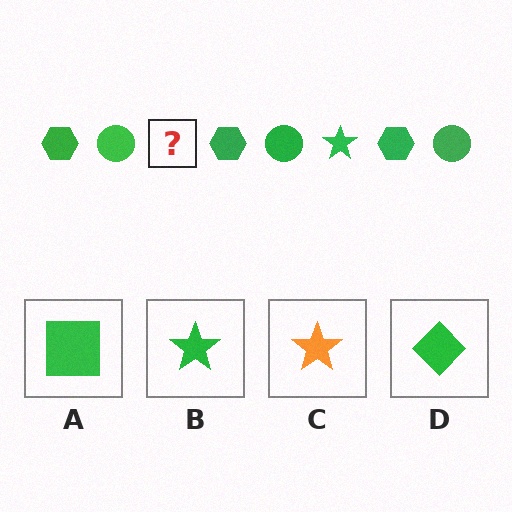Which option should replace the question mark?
Option B.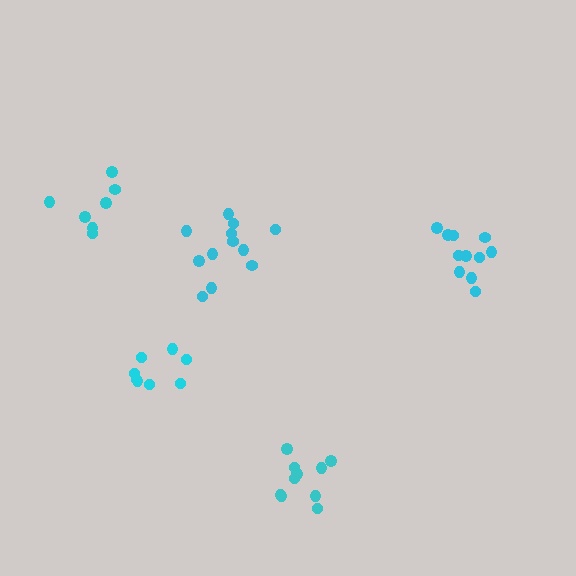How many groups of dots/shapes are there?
There are 5 groups.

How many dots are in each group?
Group 1: 12 dots, Group 2: 8 dots, Group 3: 10 dots, Group 4: 11 dots, Group 5: 7 dots (48 total).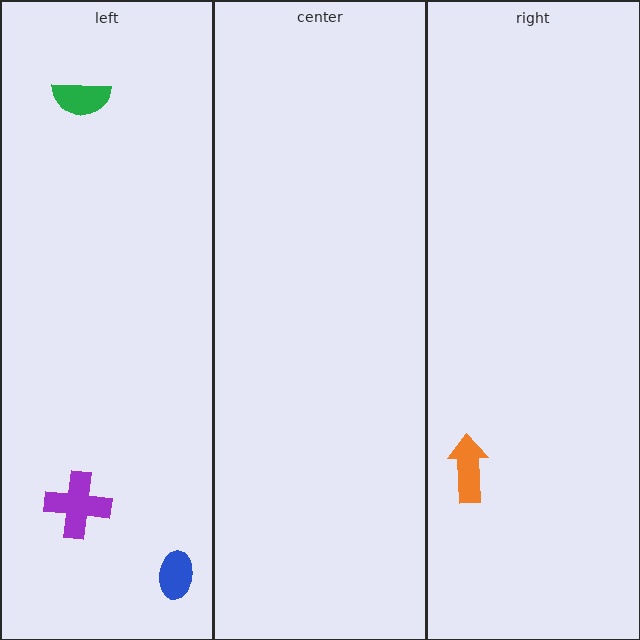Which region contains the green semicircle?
The left region.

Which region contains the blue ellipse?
The left region.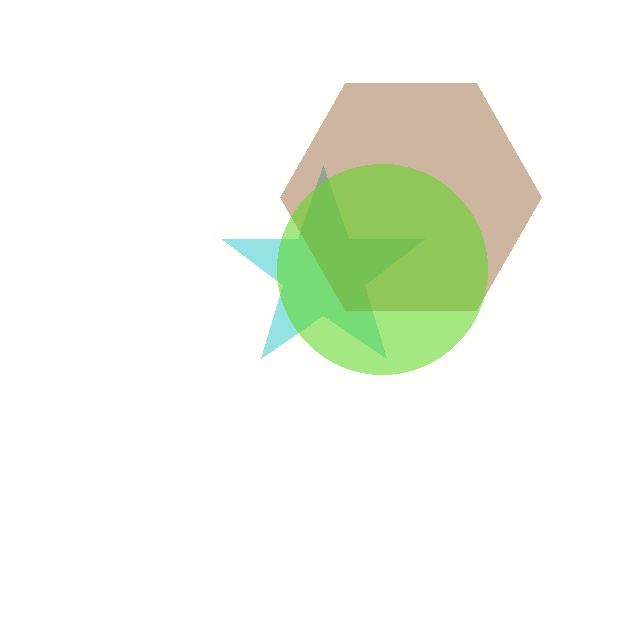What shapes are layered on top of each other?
The layered shapes are: a cyan star, a brown hexagon, a lime circle.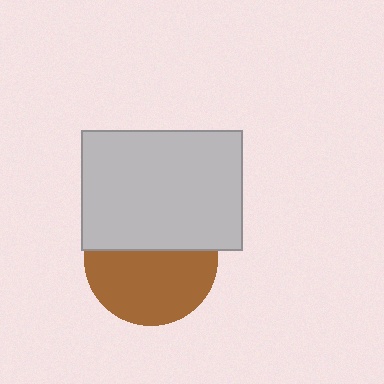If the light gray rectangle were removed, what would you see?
You would see the complete brown circle.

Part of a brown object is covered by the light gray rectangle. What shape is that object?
It is a circle.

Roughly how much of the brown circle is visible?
About half of it is visible (roughly 57%).